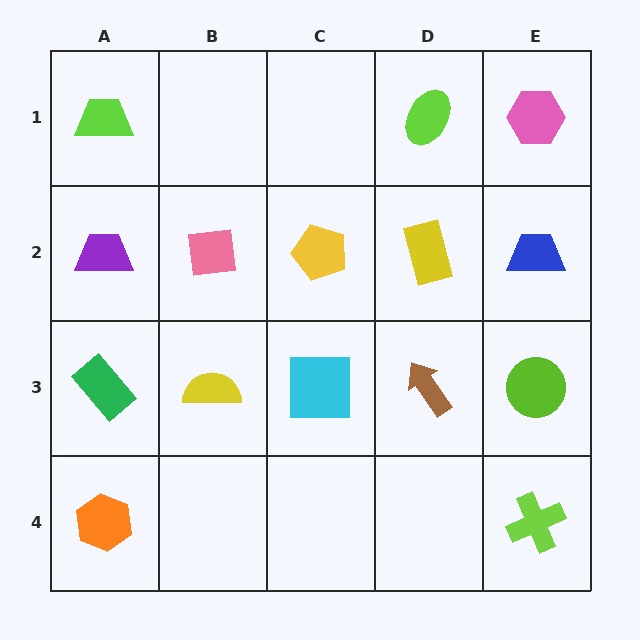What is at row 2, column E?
A blue trapezoid.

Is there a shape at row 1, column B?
No, that cell is empty.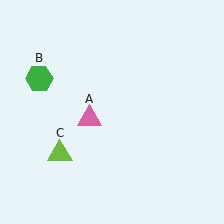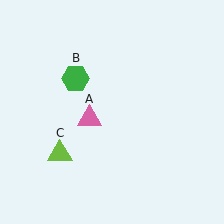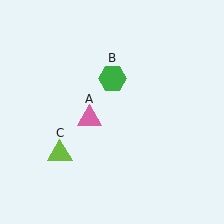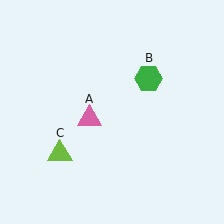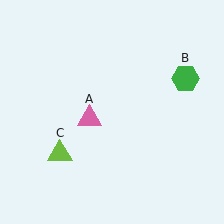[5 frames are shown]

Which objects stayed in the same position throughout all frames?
Pink triangle (object A) and lime triangle (object C) remained stationary.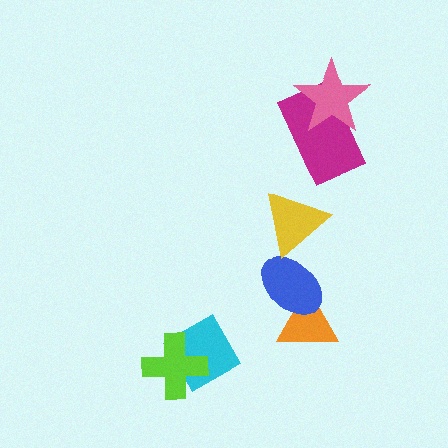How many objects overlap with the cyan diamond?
1 object overlaps with the cyan diamond.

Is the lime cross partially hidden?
No, no other shape covers it.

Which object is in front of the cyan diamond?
The lime cross is in front of the cyan diamond.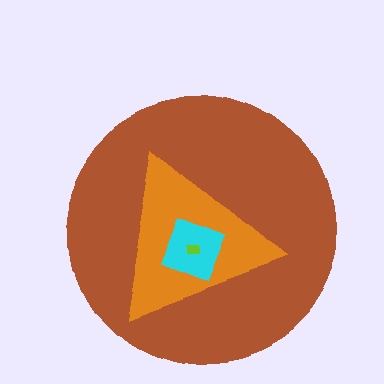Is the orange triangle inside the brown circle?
Yes.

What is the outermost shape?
The brown circle.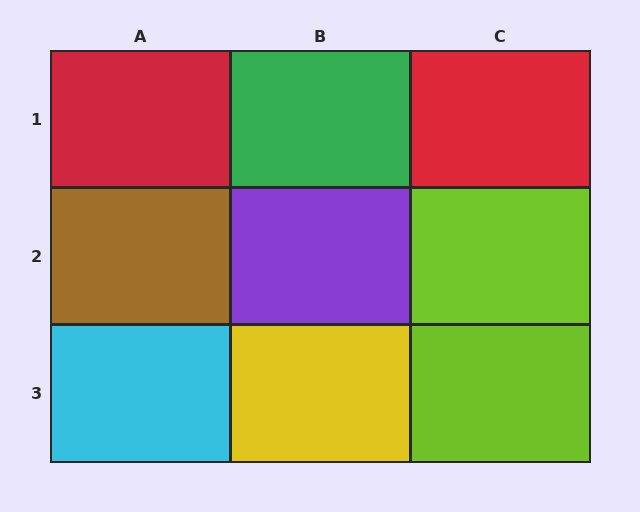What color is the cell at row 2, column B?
Purple.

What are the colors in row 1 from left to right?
Red, green, red.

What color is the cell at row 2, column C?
Lime.